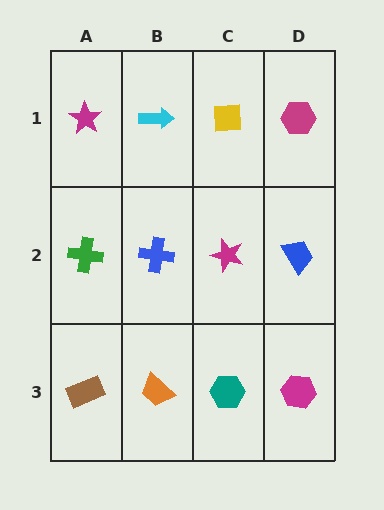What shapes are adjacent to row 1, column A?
A green cross (row 2, column A), a cyan arrow (row 1, column B).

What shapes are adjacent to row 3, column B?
A blue cross (row 2, column B), a brown rectangle (row 3, column A), a teal hexagon (row 3, column C).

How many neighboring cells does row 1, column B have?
3.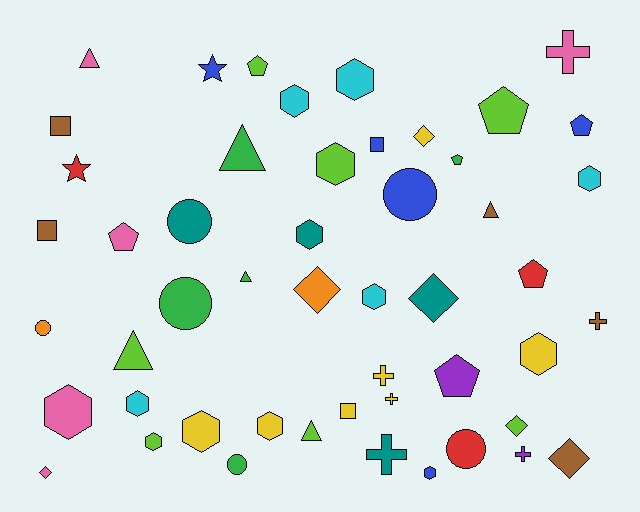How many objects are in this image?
There are 50 objects.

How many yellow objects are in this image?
There are 7 yellow objects.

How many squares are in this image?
There are 4 squares.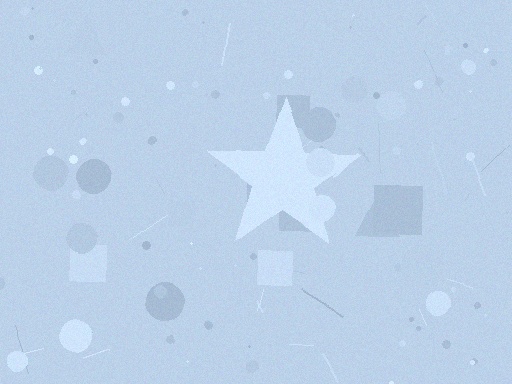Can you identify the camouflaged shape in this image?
The camouflaged shape is a star.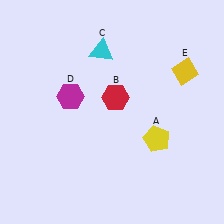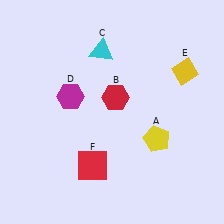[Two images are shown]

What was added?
A red square (F) was added in Image 2.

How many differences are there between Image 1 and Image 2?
There is 1 difference between the two images.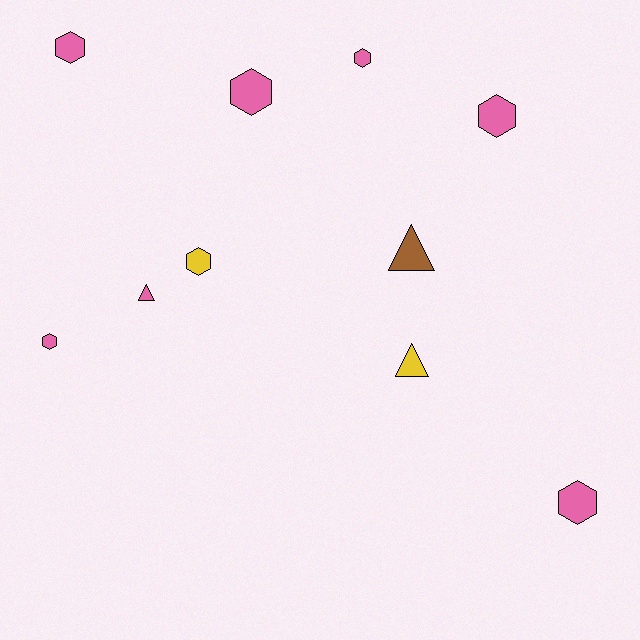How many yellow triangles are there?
There is 1 yellow triangle.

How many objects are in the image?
There are 10 objects.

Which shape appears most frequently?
Hexagon, with 7 objects.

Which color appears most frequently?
Pink, with 7 objects.